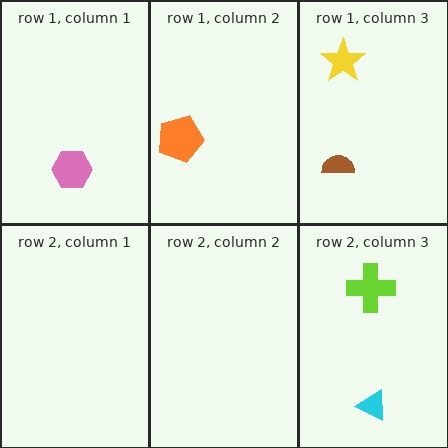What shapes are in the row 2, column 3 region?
The lime cross, the cyan triangle.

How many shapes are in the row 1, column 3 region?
2.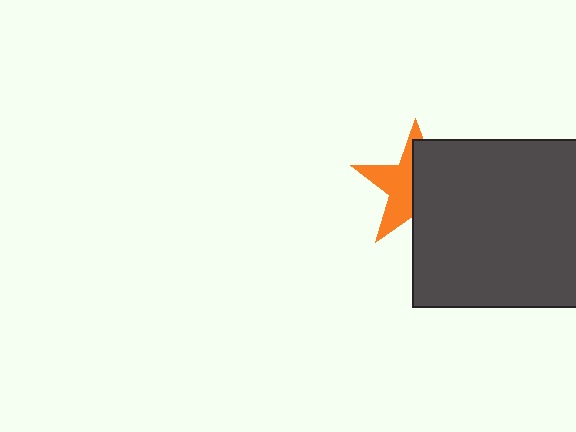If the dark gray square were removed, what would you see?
You would see the complete orange star.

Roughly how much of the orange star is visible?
About half of it is visible (roughly 45%).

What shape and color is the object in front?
The object in front is a dark gray square.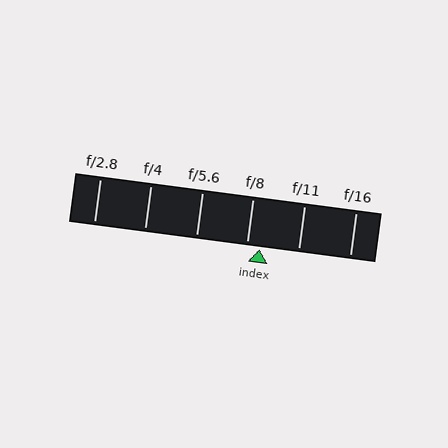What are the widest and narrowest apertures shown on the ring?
The widest aperture shown is f/2.8 and the narrowest is f/16.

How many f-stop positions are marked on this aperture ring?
There are 6 f-stop positions marked.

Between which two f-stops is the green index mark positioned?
The index mark is between f/8 and f/11.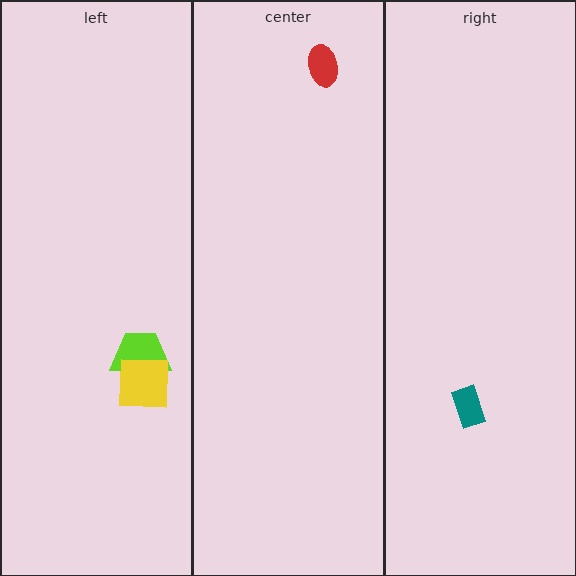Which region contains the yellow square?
The left region.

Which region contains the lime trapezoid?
The left region.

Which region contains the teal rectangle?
The right region.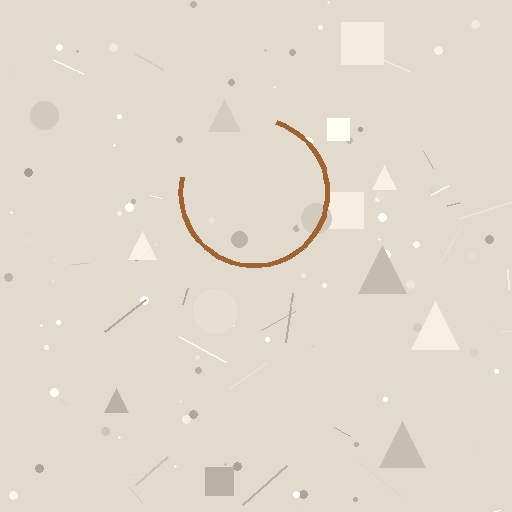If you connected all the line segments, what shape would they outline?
They would outline a circle.